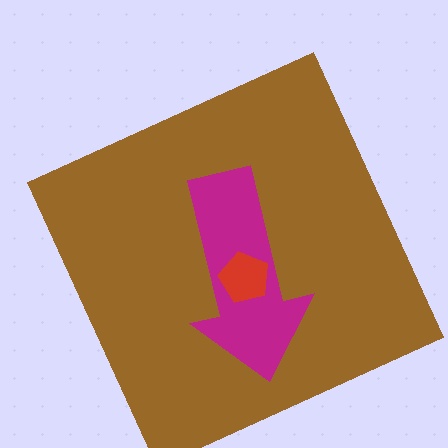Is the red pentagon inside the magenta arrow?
Yes.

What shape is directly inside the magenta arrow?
The red pentagon.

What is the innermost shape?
The red pentagon.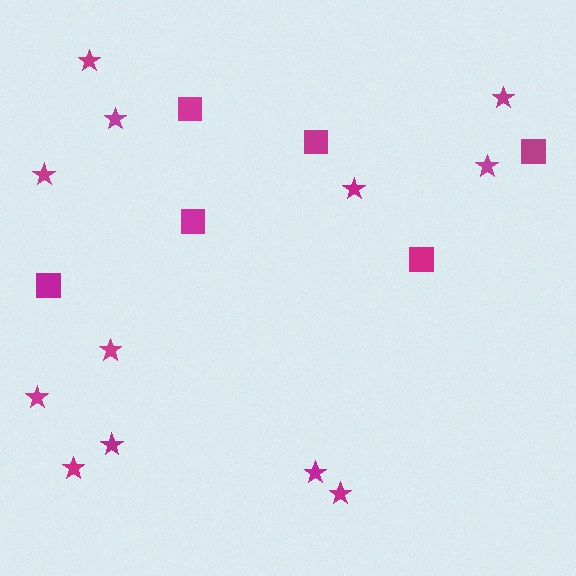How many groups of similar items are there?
There are 2 groups: one group of squares (6) and one group of stars (12).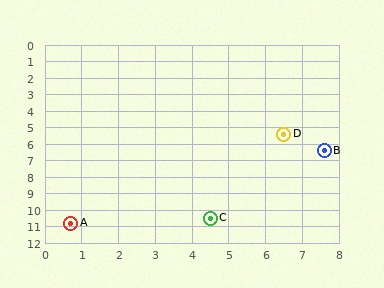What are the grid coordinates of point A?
Point A is at approximately (0.7, 10.8).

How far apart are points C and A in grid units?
Points C and A are about 3.8 grid units apart.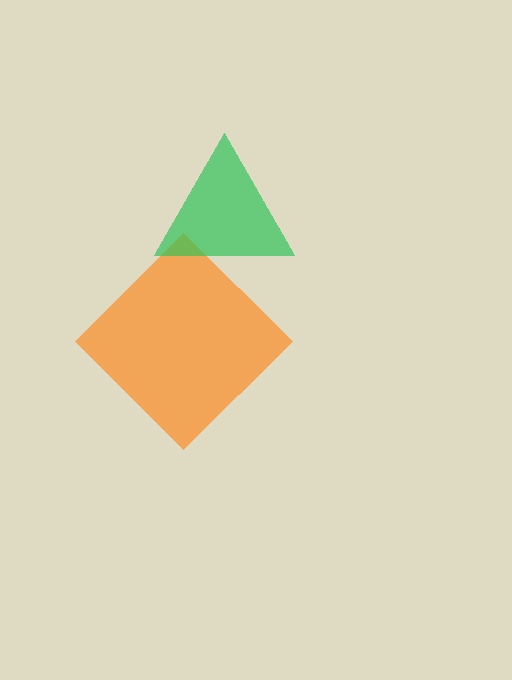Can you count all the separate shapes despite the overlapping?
Yes, there are 2 separate shapes.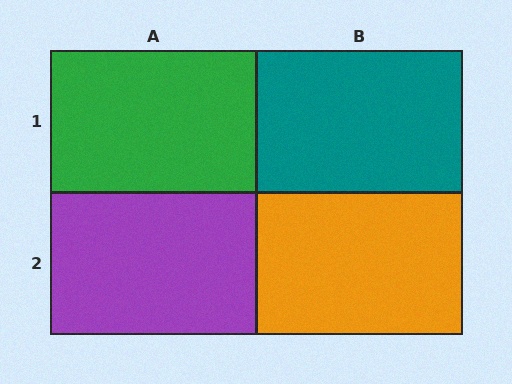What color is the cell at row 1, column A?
Green.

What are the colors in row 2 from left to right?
Purple, orange.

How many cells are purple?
1 cell is purple.